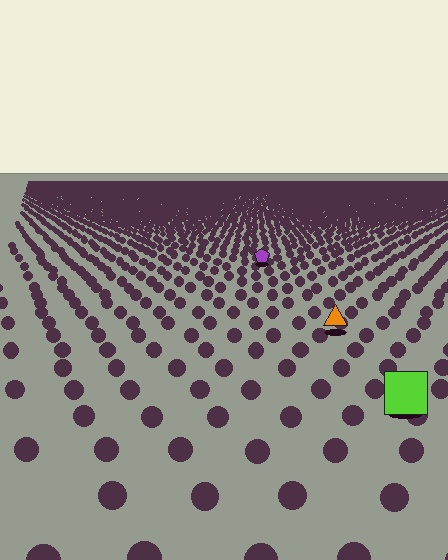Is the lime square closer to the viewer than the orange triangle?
Yes. The lime square is closer — you can tell from the texture gradient: the ground texture is coarser near it.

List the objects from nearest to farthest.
From nearest to farthest: the lime square, the orange triangle, the purple pentagon.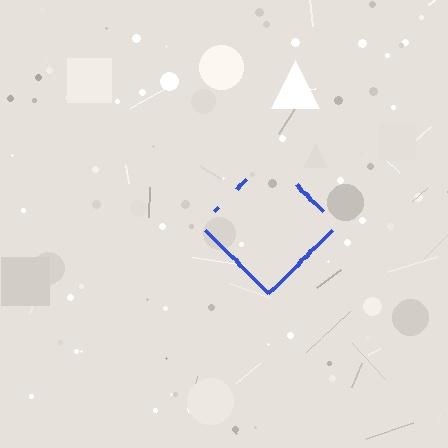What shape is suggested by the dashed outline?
The dashed outline suggests a diamond.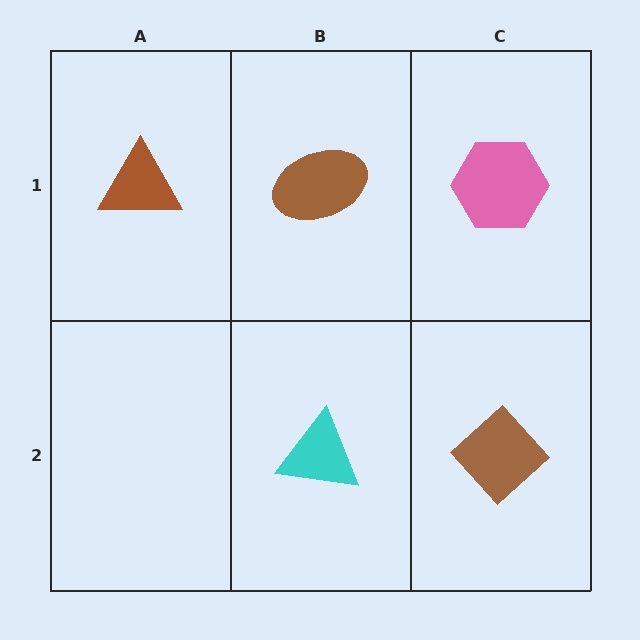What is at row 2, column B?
A cyan triangle.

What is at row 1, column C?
A pink hexagon.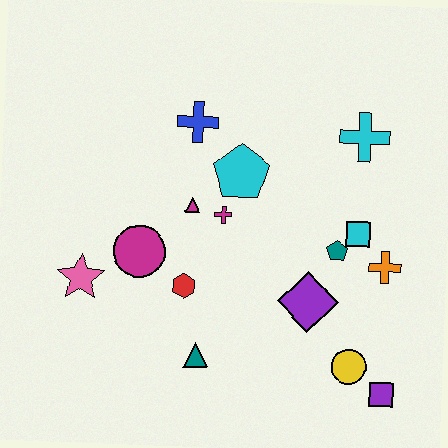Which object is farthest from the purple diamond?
The pink star is farthest from the purple diamond.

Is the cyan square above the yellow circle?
Yes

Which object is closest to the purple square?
The yellow circle is closest to the purple square.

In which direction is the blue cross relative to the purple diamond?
The blue cross is above the purple diamond.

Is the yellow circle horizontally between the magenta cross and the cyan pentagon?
No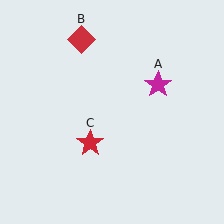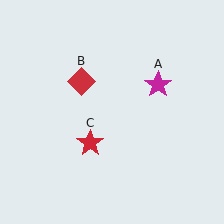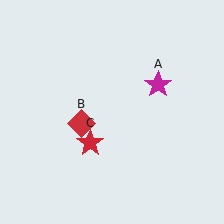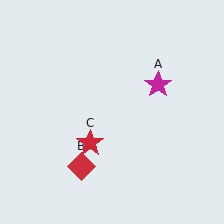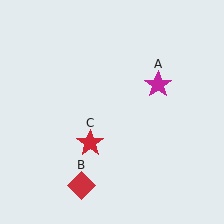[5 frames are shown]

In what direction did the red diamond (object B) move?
The red diamond (object B) moved down.